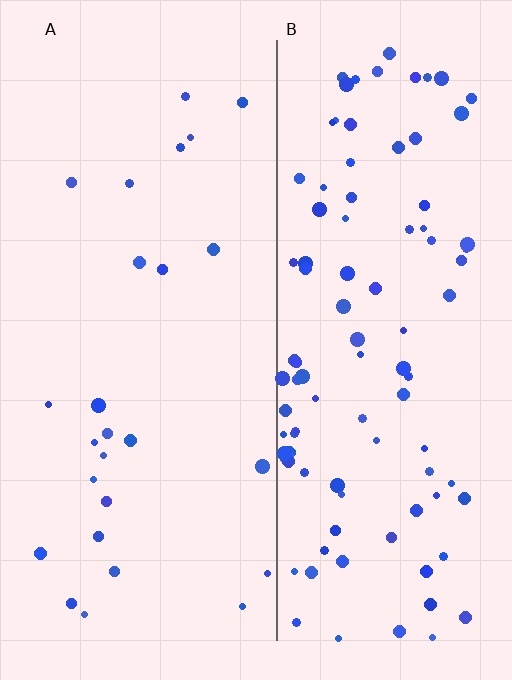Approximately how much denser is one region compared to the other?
Approximately 3.9× — region B over region A.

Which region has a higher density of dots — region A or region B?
B (the right).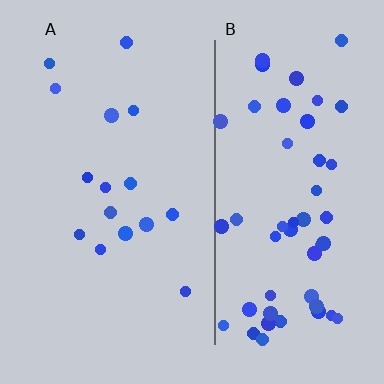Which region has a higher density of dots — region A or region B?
B (the right).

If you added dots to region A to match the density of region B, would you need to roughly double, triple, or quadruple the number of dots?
Approximately quadruple.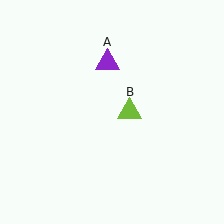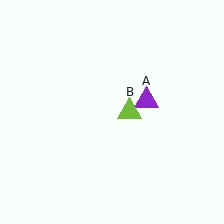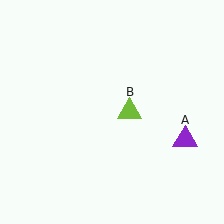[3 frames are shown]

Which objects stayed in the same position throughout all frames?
Lime triangle (object B) remained stationary.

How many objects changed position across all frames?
1 object changed position: purple triangle (object A).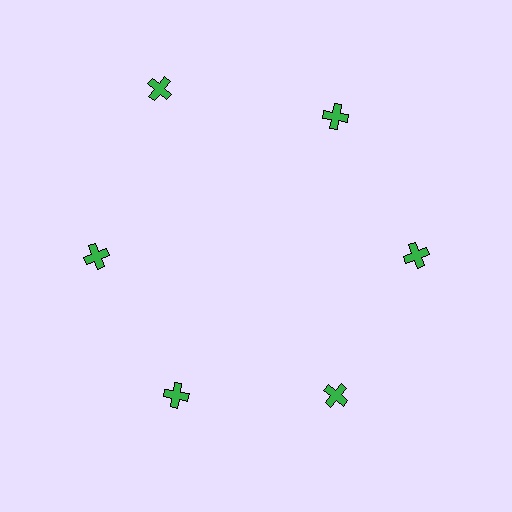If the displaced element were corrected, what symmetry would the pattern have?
It would have 6-fold rotational symmetry — the pattern would map onto itself every 60 degrees.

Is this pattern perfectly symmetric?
No. The 6 green crosses are arranged in a ring, but one element near the 11 o'clock position is pushed outward from the center, breaking the 6-fold rotational symmetry.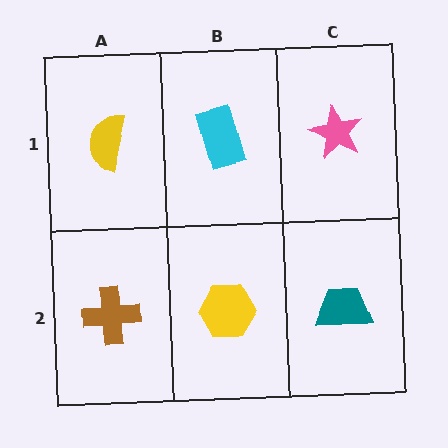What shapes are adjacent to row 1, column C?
A teal trapezoid (row 2, column C), a cyan rectangle (row 1, column B).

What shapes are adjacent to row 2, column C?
A pink star (row 1, column C), a yellow hexagon (row 2, column B).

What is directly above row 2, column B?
A cyan rectangle.